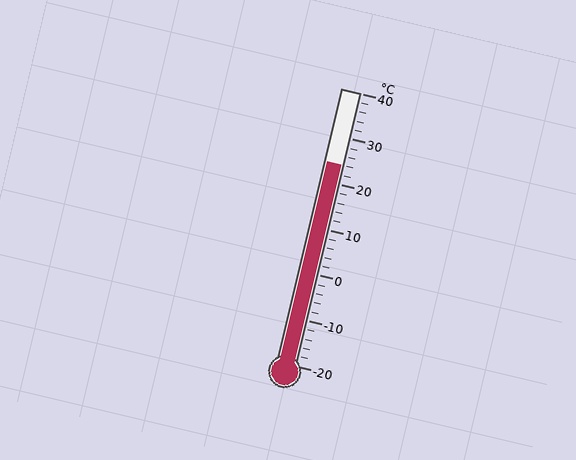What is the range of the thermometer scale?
The thermometer scale ranges from -20°C to 40°C.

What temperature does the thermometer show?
The thermometer shows approximately 24°C.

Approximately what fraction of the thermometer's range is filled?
The thermometer is filled to approximately 75% of its range.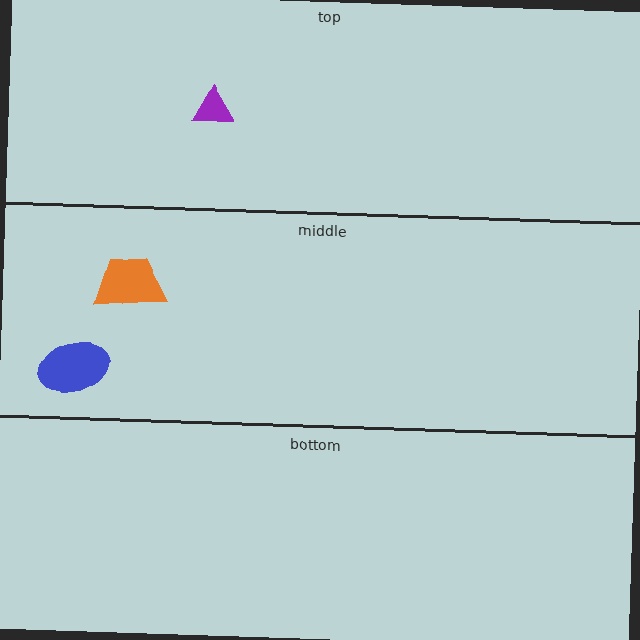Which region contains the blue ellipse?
The middle region.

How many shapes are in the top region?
1.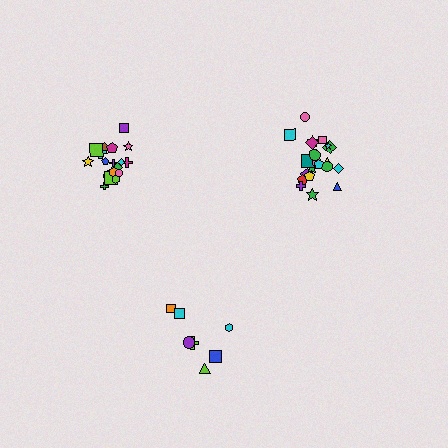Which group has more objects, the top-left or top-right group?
The top-right group.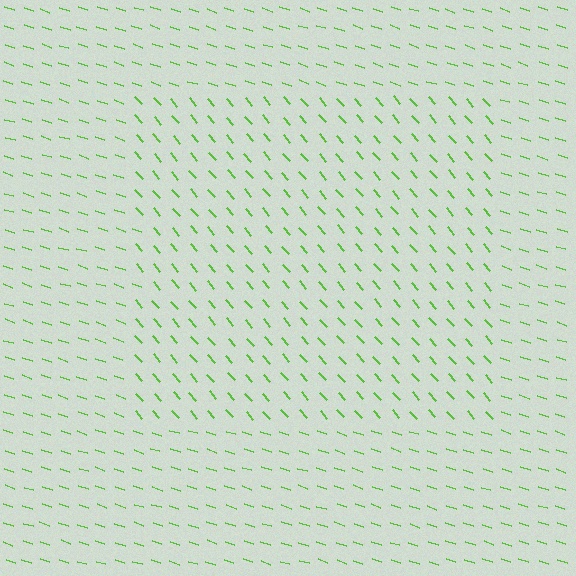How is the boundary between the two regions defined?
The boundary is defined purely by a change in line orientation (approximately 31 degrees difference). All lines are the same color and thickness.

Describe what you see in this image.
The image is filled with small lime line segments. A rectangle region in the image has lines oriented differently from the surrounding lines, creating a visible texture boundary.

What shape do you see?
I see a rectangle.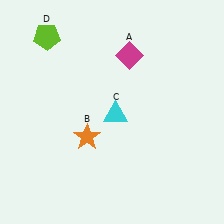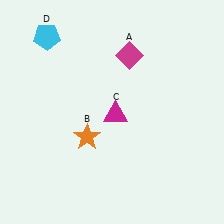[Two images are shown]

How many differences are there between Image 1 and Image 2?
There are 2 differences between the two images.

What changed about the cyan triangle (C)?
In Image 1, C is cyan. In Image 2, it changed to magenta.